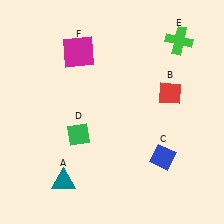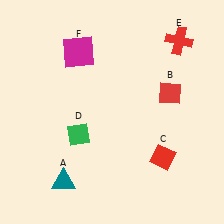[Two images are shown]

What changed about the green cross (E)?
In Image 1, E is green. In Image 2, it changed to red.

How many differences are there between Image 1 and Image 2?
There are 2 differences between the two images.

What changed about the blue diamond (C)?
In Image 1, C is blue. In Image 2, it changed to red.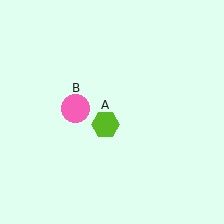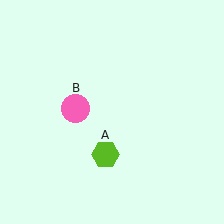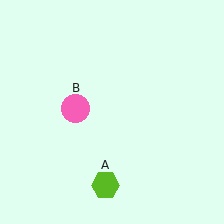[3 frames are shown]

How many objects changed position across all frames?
1 object changed position: lime hexagon (object A).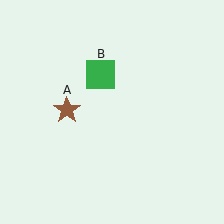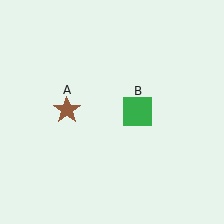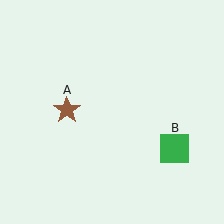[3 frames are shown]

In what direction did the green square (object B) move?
The green square (object B) moved down and to the right.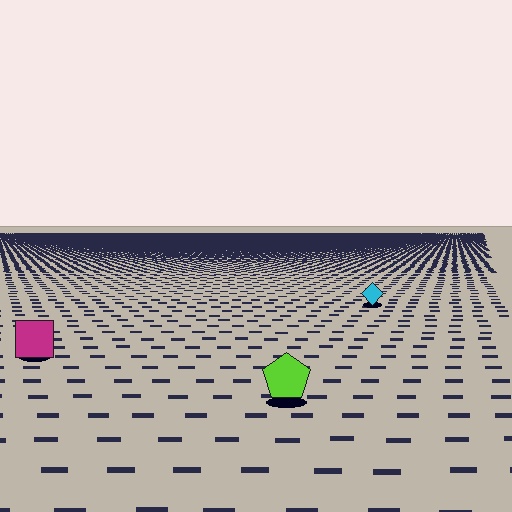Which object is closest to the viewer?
The lime pentagon is closest. The texture marks near it are larger and more spread out.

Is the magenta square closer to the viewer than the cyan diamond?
Yes. The magenta square is closer — you can tell from the texture gradient: the ground texture is coarser near it.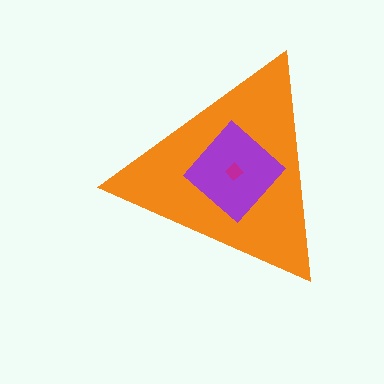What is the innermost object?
The magenta diamond.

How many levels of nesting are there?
3.